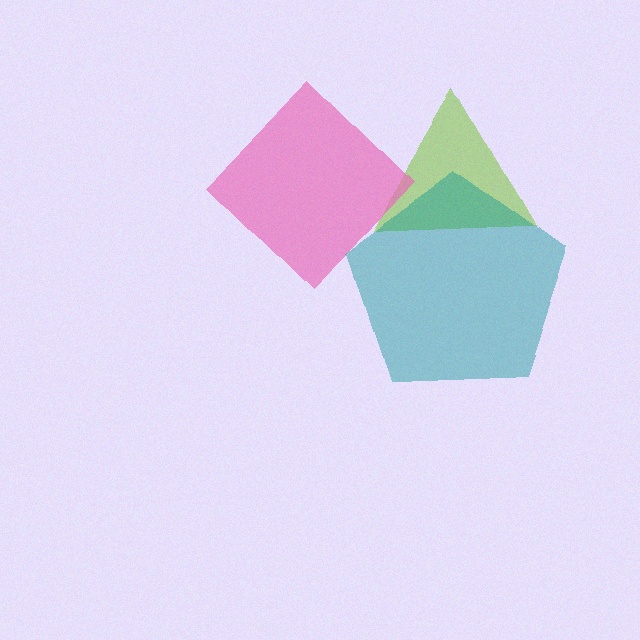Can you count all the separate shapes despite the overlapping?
Yes, there are 3 separate shapes.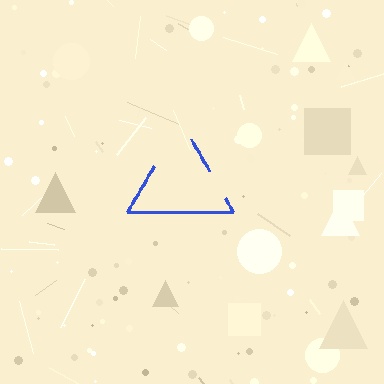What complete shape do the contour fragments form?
The contour fragments form a triangle.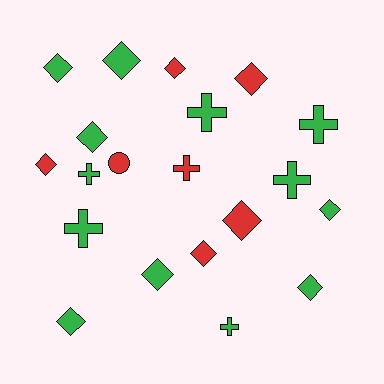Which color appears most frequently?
Green, with 13 objects.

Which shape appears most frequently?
Diamond, with 12 objects.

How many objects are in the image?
There are 20 objects.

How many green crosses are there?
There are 6 green crosses.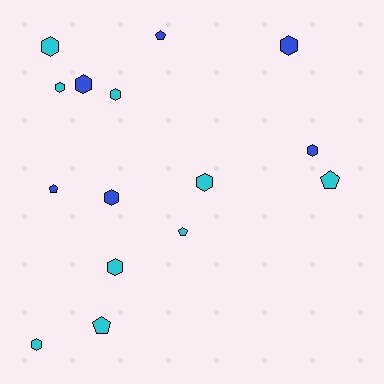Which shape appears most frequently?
Hexagon, with 10 objects.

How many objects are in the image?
There are 15 objects.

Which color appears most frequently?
Cyan, with 9 objects.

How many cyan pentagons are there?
There are 3 cyan pentagons.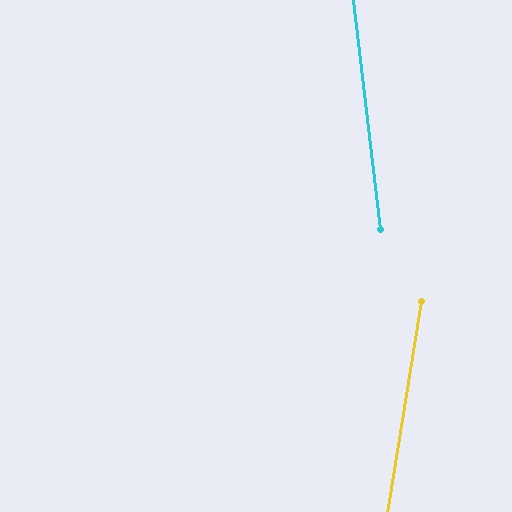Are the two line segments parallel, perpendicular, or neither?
Neither parallel nor perpendicular — they differ by about 16°.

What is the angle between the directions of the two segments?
Approximately 16 degrees.